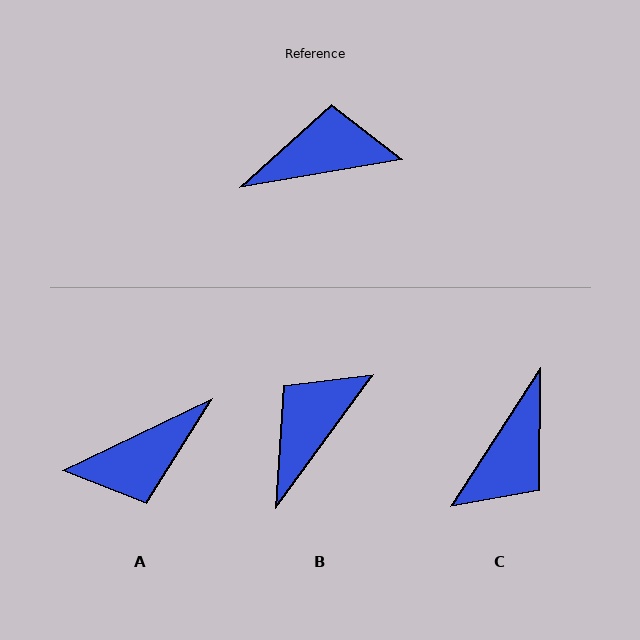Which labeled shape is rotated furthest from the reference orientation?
A, about 164 degrees away.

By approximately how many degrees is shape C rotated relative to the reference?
Approximately 133 degrees clockwise.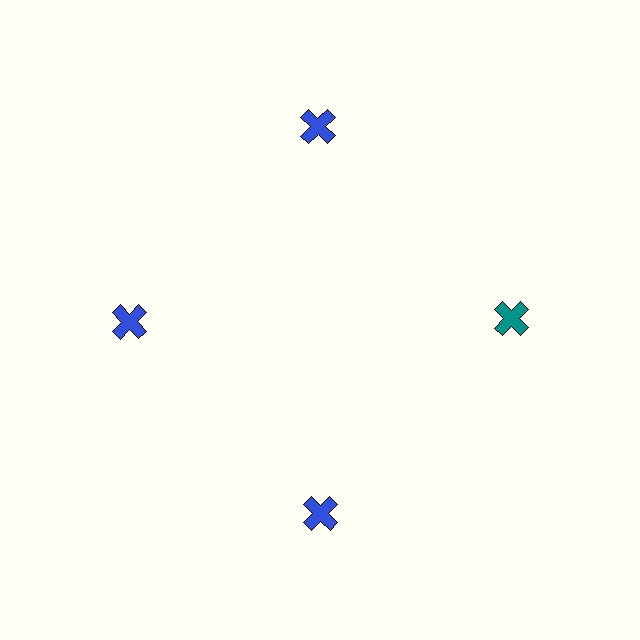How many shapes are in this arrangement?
There are 4 shapes arranged in a ring pattern.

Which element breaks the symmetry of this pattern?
The teal cross at roughly the 3 o'clock position breaks the symmetry. All other shapes are blue crosses.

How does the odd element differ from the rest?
It has a different color: teal instead of blue.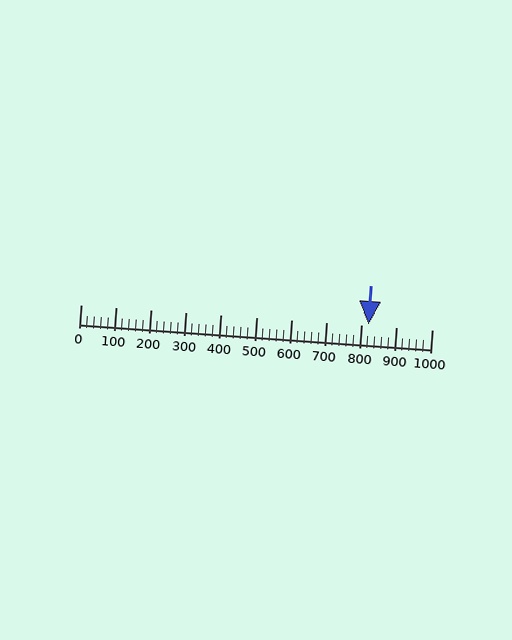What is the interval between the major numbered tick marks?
The major tick marks are spaced 100 units apart.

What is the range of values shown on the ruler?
The ruler shows values from 0 to 1000.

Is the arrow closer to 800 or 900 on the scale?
The arrow is closer to 800.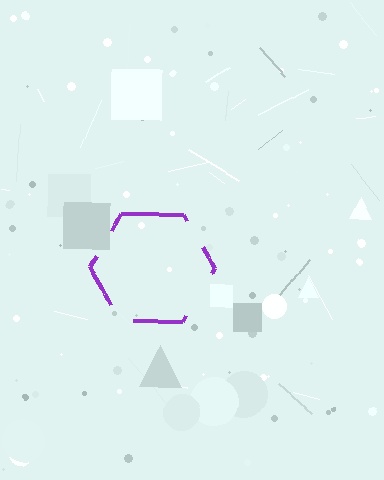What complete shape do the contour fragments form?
The contour fragments form a hexagon.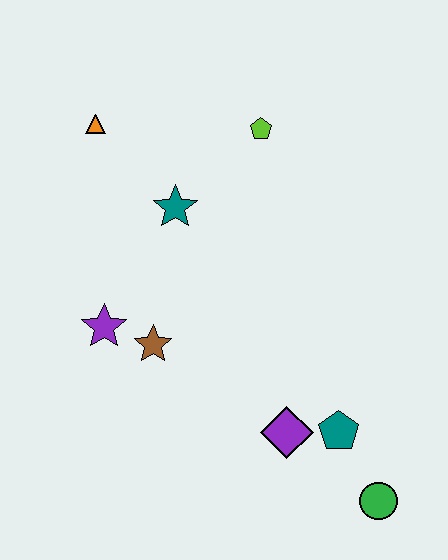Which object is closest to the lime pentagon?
The teal star is closest to the lime pentagon.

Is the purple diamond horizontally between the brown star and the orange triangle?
No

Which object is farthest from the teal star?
The green circle is farthest from the teal star.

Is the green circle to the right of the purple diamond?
Yes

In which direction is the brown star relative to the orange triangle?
The brown star is below the orange triangle.